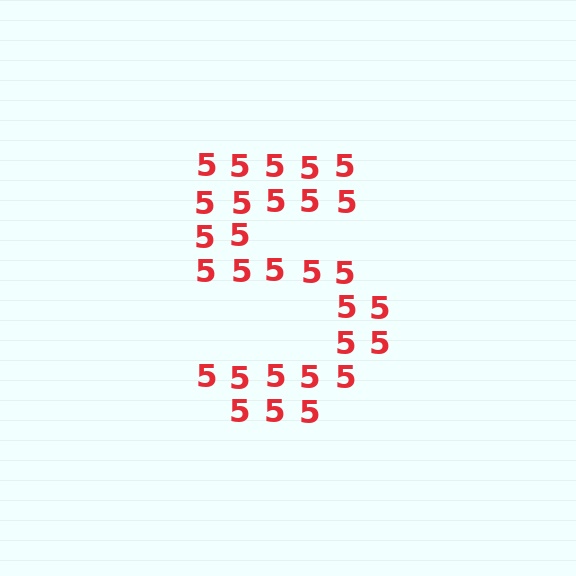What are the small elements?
The small elements are digit 5's.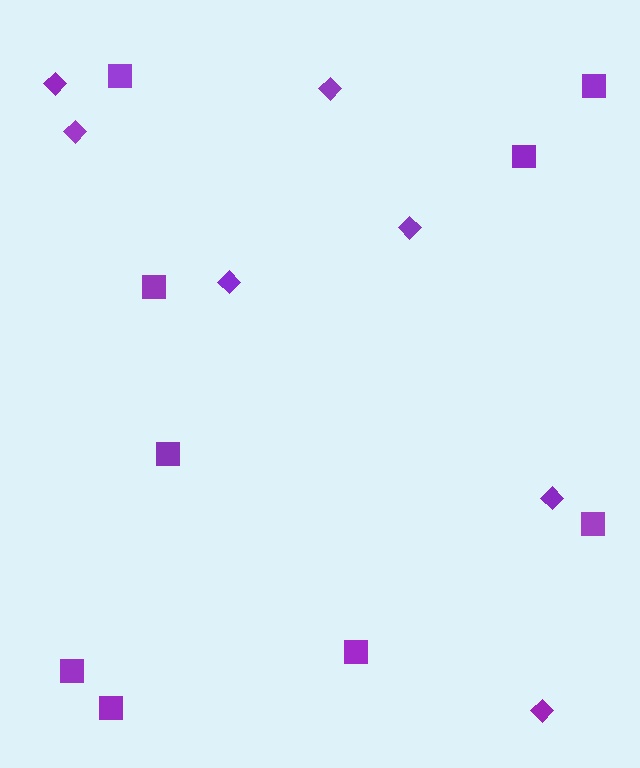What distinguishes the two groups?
There are 2 groups: one group of diamonds (7) and one group of squares (9).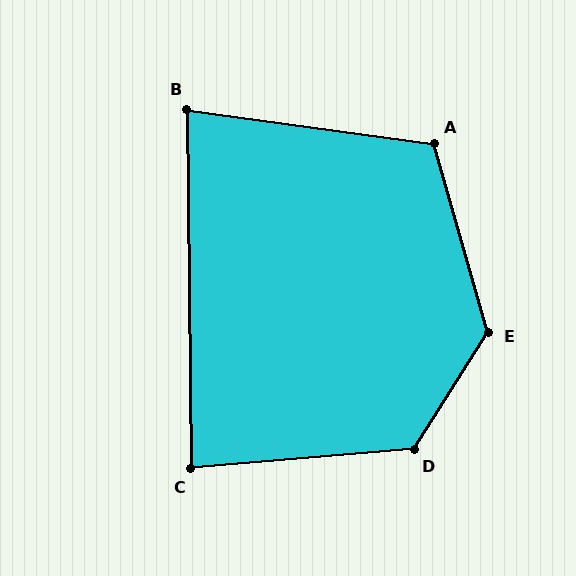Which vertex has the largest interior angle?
E, at approximately 132 degrees.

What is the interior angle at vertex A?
Approximately 114 degrees (obtuse).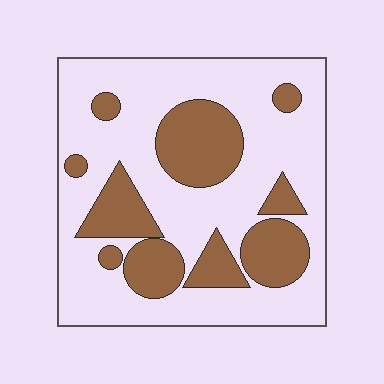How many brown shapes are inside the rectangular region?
10.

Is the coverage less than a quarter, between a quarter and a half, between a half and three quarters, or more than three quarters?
Between a quarter and a half.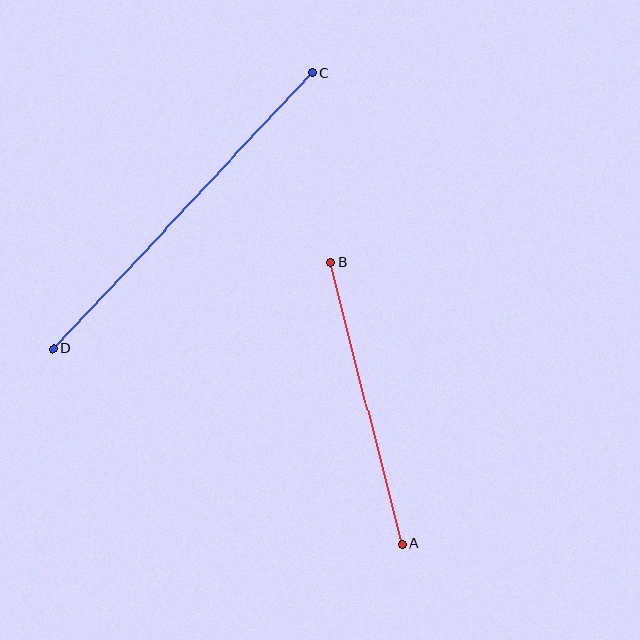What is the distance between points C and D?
The distance is approximately 378 pixels.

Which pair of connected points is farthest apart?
Points C and D are farthest apart.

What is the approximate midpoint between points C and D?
The midpoint is at approximately (183, 211) pixels.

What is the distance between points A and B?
The distance is approximately 291 pixels.